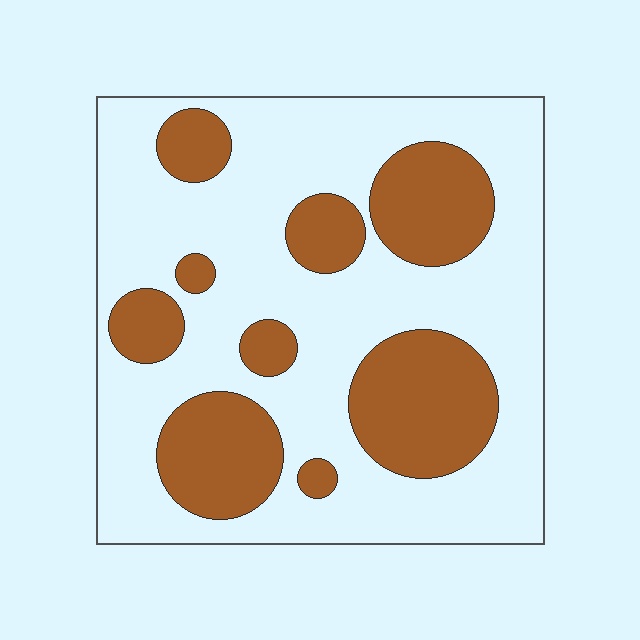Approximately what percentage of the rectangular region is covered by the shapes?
Approximately 30%.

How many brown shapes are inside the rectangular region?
9.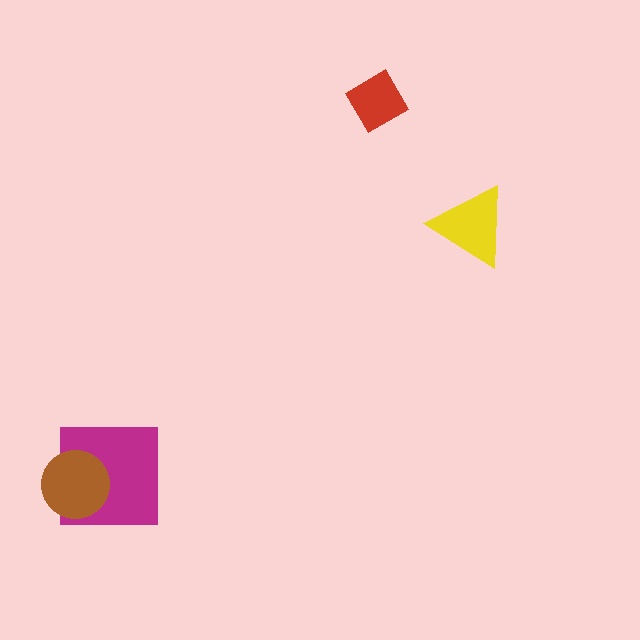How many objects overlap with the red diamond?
0 objects overlap with the red diamond.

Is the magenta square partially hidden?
Yes, it is partially covered by another shape.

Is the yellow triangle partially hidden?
No, no other shape covers it.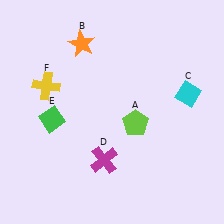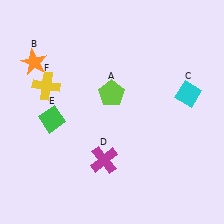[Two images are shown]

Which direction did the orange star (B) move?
The orange star (B) moved left.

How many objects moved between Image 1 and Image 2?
2 objects moved between the two images.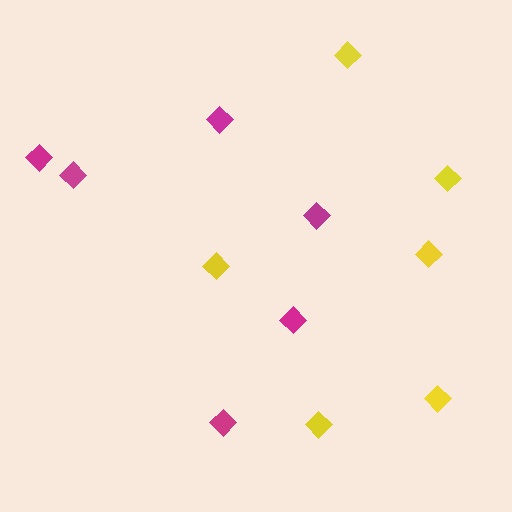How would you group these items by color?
There are 2 groups: one group of yellow diamonds (6) and one group of magenta diamonds (6).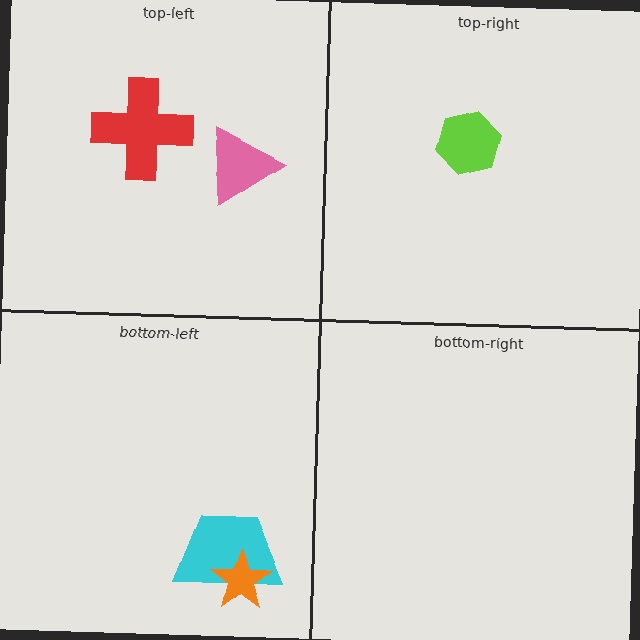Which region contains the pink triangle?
The top-left region.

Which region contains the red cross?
The top-left region.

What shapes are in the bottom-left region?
The cyan trapezoid, the orange star.